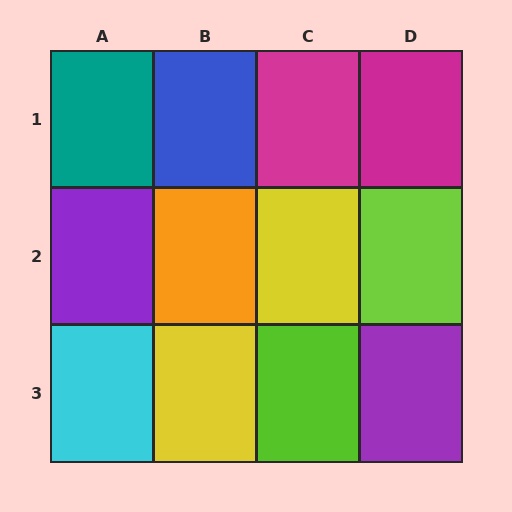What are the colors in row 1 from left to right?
Teal, blue, magenta, magenta.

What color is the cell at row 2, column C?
Yellow.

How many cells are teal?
1 cell is teal.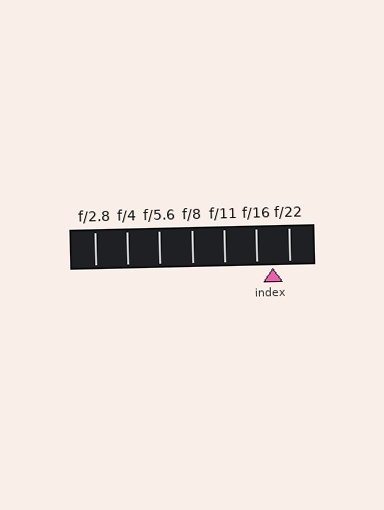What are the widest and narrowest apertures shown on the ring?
The widest aperture shown is f/2.8 and the narrowest is f/22.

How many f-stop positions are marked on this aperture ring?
There are 7 f-stop positions marked.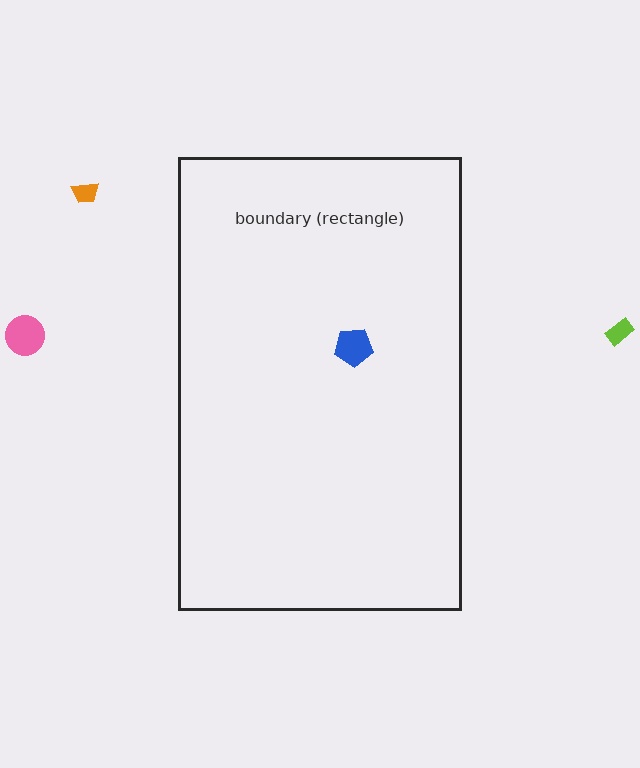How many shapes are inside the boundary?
1 inside, 3 outside.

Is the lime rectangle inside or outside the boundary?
Outside.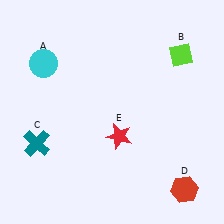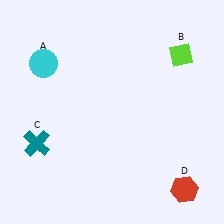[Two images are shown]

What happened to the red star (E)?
The red star (E) was removed in Image 2. It was in the bottom-right area of Image 1.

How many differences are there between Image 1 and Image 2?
There is 1 difference between the two images.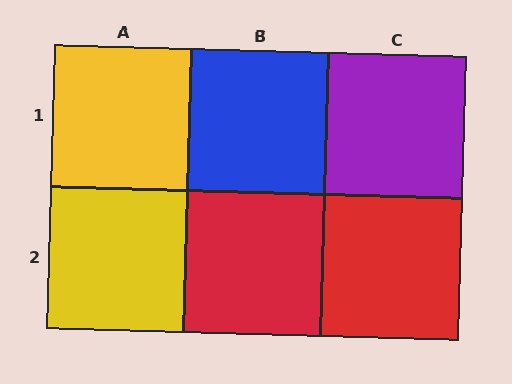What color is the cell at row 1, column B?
Blue.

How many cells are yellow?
2 cells are yellow.